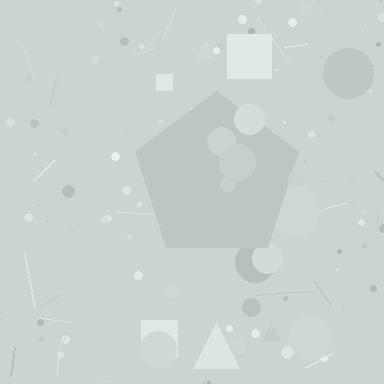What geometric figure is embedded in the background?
A pentagon is embedded in the background.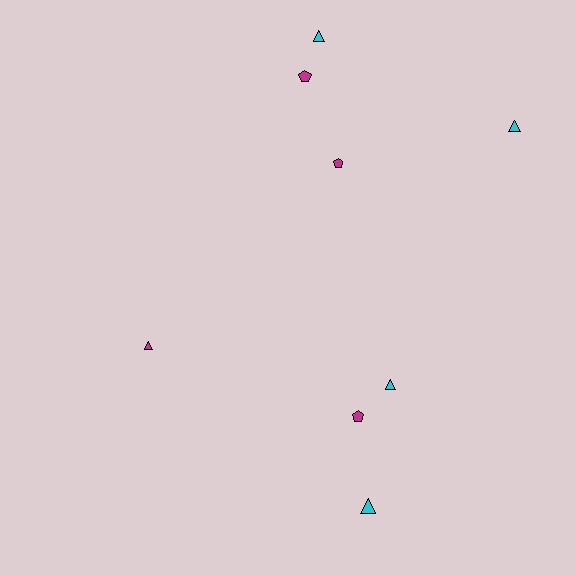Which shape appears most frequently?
Triangle, with 5 objects.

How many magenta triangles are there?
There is 1 magenta triangle.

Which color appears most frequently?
Magenta, with 4 objects.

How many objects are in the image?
There are 8 objects.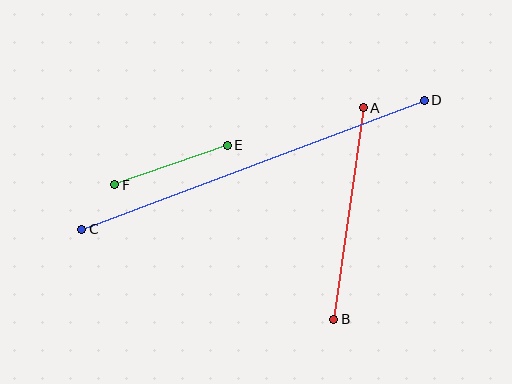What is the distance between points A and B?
The distance is approximately 214 pixels.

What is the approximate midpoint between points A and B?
The midpoint is at approximately (348, 214) pixels.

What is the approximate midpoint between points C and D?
The midpoint is at approximately (253, 165) pixels.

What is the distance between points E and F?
The distance is approximately 119 pixels.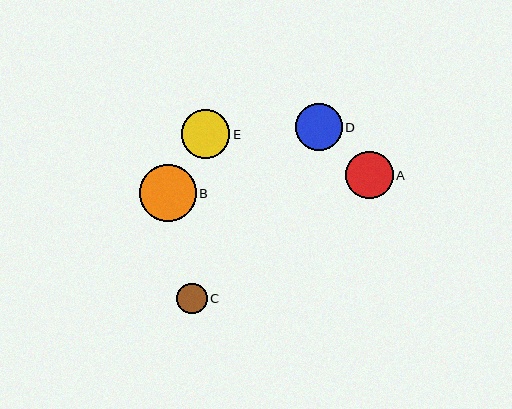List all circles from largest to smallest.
From largest to smallest: B, E, A, D, C.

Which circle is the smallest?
Circle C is the smallest with a size of approximately 30 pixels.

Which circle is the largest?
Circle B is the largest with a size of approximately 57 pixels.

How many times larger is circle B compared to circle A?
Circle B is approximately 1.2 times the size of circle A.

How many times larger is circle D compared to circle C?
Circle D is approximately 1.5 times the size of circle C.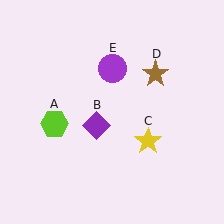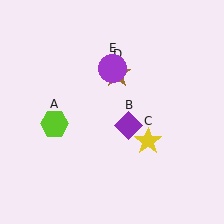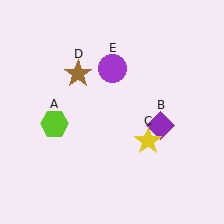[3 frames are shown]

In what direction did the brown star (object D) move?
The brown star (object D) moved left.